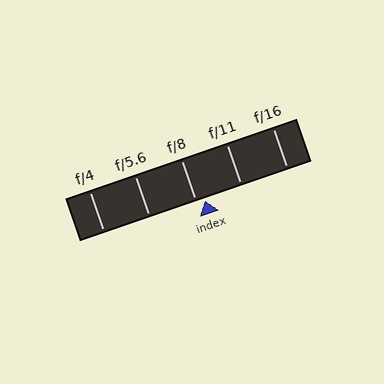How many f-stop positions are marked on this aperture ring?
There are 5 f-stop positions marked.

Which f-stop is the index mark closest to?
The index mark is closest to f/8.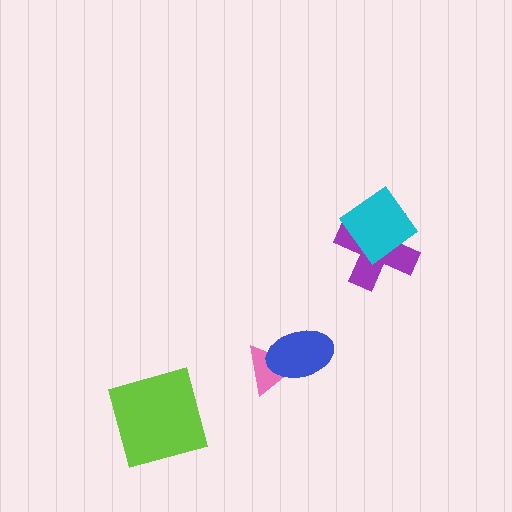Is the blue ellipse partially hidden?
No, no other shape covers it.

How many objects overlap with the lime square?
0 objects overlap with the lime square.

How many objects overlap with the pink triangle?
1 object overlaps with the pink triangle.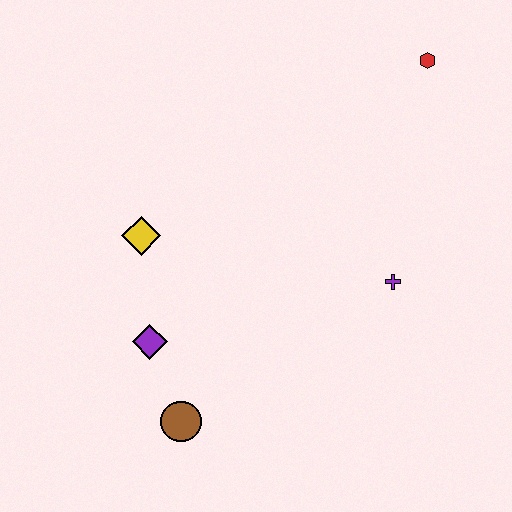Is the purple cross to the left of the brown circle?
No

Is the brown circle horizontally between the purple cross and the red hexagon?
No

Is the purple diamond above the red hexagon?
No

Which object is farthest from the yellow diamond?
The red hexagon is farthest from the yellow diamond.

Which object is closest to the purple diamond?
The brown circle is closest to the purple diamond.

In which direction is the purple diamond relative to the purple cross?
The purple diamond is to the left of the purple cross.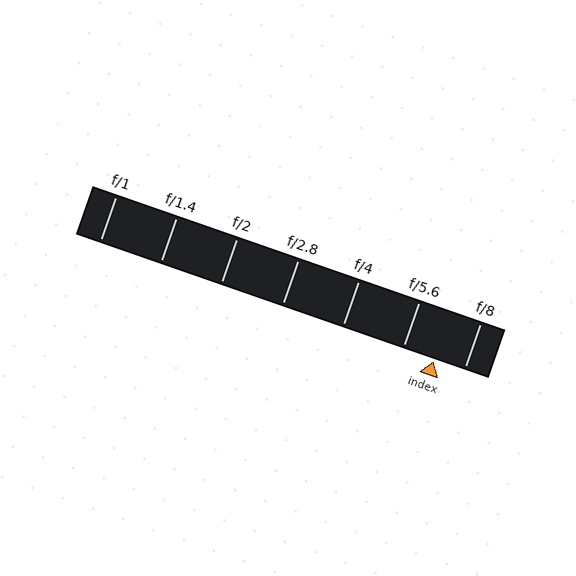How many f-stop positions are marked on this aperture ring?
There are 7 f-stop positions marked.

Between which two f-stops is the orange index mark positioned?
The index mark is between f/5.6 and f/8.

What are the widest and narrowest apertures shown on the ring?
The widest aperture shown is f/1 and the narrowest is f/8.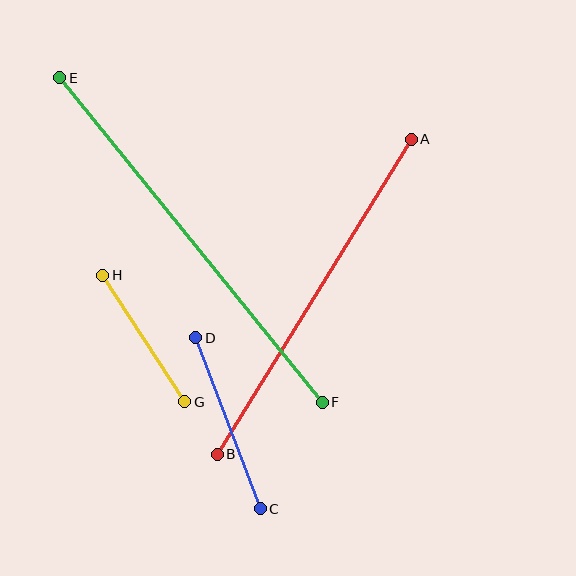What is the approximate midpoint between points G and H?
The midpoint is at approximately (144, 338) pixels.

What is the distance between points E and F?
The distance is approximately 417 pixels.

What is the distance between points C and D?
The distance is approximately 183 pixels.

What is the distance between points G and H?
The distance is approximately 151 pixels.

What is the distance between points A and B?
The distance is approximately 370 pixels.